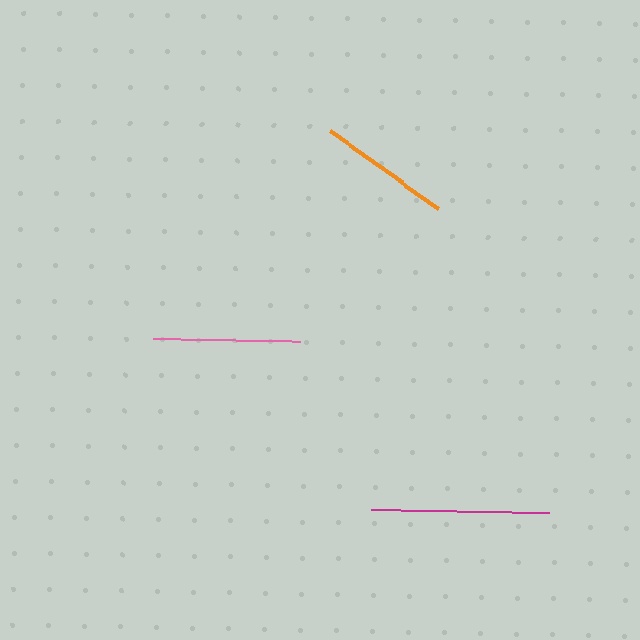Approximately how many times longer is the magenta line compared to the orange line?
The magenta line is approximately 1.3 times the length of the orange line.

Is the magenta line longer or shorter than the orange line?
The magenta line is longer than the orange line.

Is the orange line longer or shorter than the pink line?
The pink line is longer than the orange line.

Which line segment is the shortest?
The orange line is the shortest at approximately 133 pixels.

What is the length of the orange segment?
The orange segment is approximately 133 pixels long.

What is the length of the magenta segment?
The magenta segment is approximately 178 pixels long.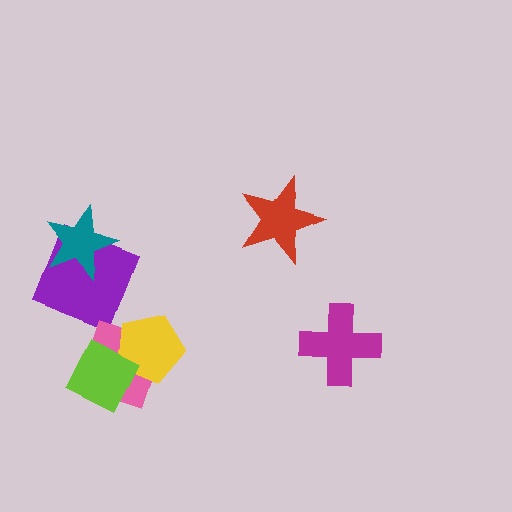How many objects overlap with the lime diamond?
2 objects overlap with the lime diamond.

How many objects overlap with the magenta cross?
0 objects overlap with the magenta cross.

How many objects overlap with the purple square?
1 object overlaps with the purple square.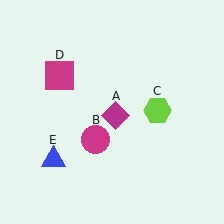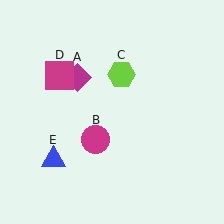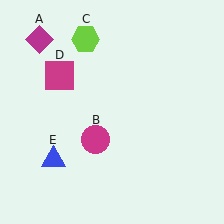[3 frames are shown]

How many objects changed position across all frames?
2 objects changed position: magenta diamond (object A), lime hexagon (object C).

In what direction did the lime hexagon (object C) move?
The lime hexagon (object C) moved up and to the left.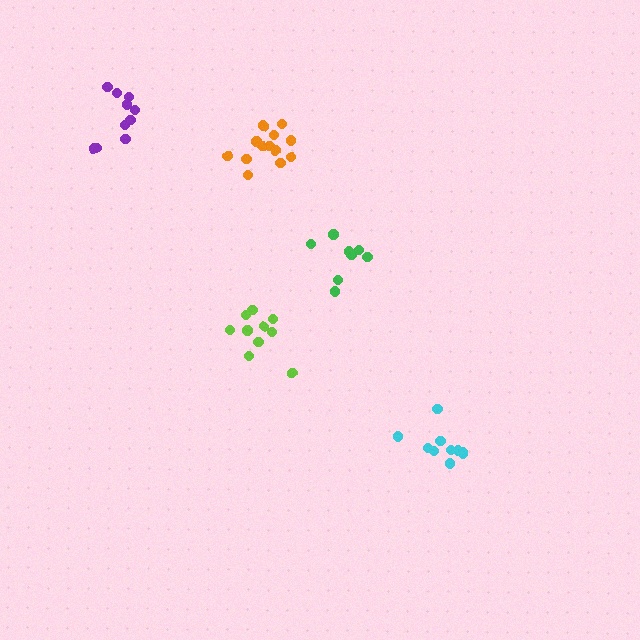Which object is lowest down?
The cyan cluster is bottommost.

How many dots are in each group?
Group 1: 10 dots, Group 2: 10 dots, Group 3: 13 dots, Group 4: 8 dots, Group 5: 10 dots (51 total).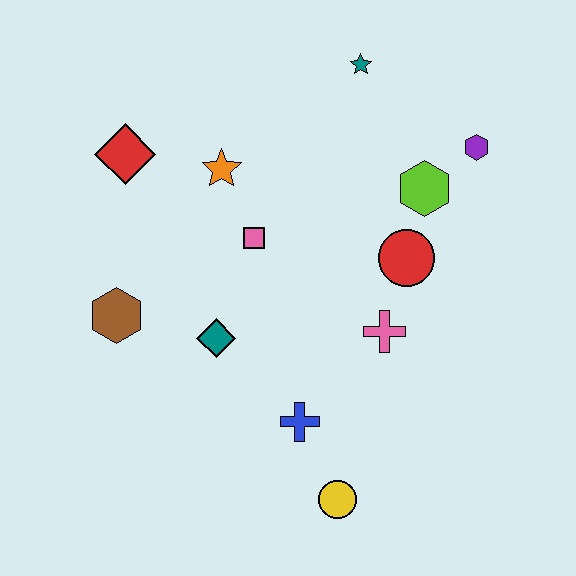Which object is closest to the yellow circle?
The blue cross is closest to the yellow circle.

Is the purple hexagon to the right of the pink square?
Yes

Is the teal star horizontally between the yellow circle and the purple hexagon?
Yes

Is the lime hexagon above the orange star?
No